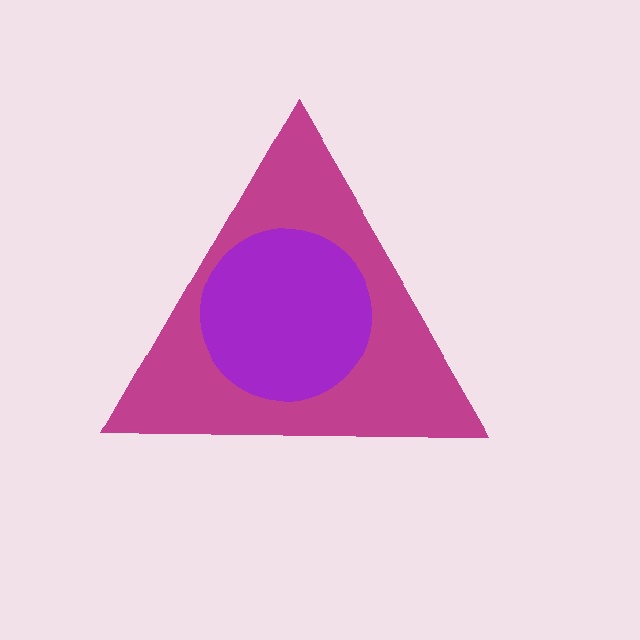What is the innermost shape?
The purple circle.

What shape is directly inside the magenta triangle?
The purple circle.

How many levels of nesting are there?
2.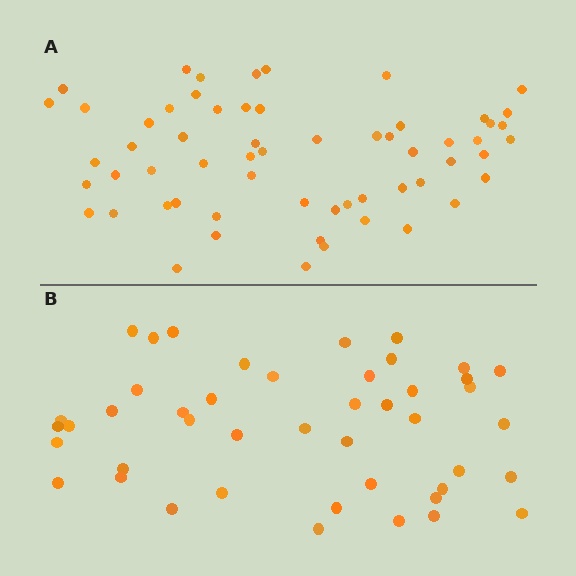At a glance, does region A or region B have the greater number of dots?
Region A (the top region) has more dots.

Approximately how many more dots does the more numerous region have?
Region A has approximately 15 more dots than region B.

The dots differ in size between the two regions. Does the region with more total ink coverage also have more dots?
No. Region B has more total ink coverage because its dots are larger, but region A actually contains more individual dots. Total area can be misleading — the number of items is what matters here.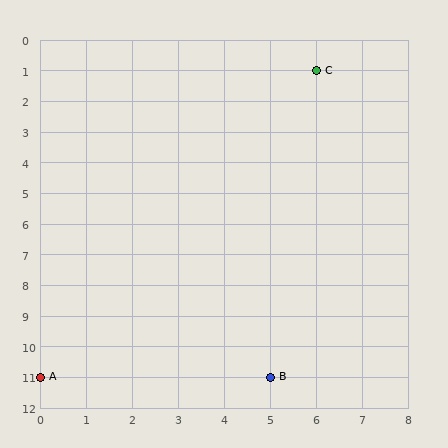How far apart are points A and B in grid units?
Points A and B are 5 columns apart.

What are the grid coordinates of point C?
Point C is at grid coordinates (6, 1).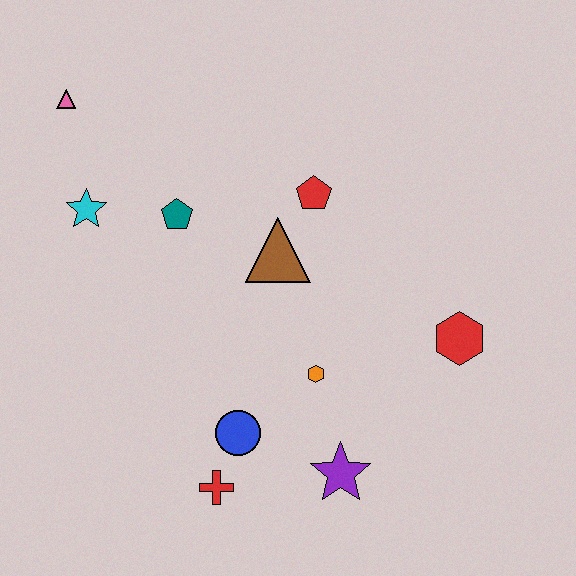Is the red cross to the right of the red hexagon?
No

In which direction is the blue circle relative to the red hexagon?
The blue circle is to the left of the red hexagon.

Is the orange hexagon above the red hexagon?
No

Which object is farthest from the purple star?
The pink triangle is farthest from the purple star.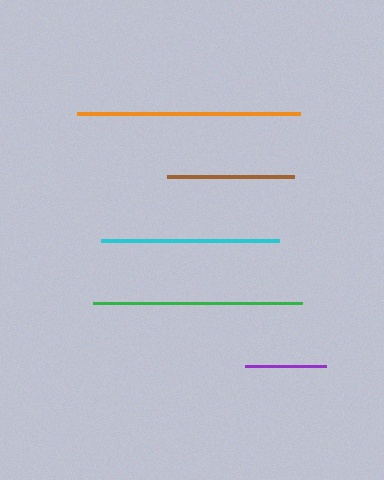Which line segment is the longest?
The orange line is the longest at approximately 223 pixels.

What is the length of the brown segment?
The brown segment is approximately 128 pixels long.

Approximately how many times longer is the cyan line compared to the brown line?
The cyan line is approximately 1.4 times the length of the brown line.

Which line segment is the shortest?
The purple line is the shortest at approximately 81 pixels.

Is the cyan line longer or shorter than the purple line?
The cyan line is longer than the purple line.